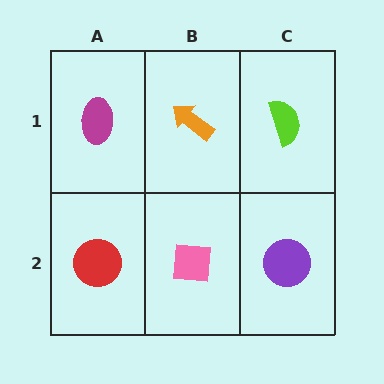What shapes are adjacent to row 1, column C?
A purple circle (row 2, column C), an orange arrow (row 1, column B).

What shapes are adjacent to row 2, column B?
An orange arrow (row 1, column B), a red circle (row 2, column A), a purple circle (row 2, column C).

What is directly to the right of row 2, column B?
A purple circle.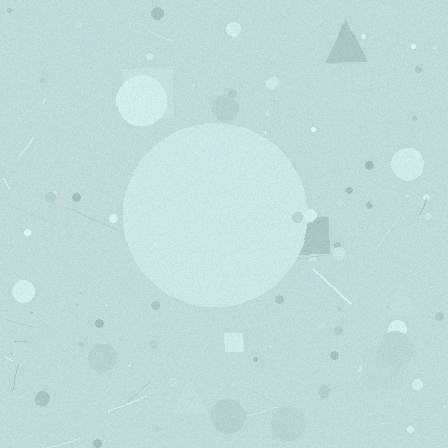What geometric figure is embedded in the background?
A circle is embedded in the background.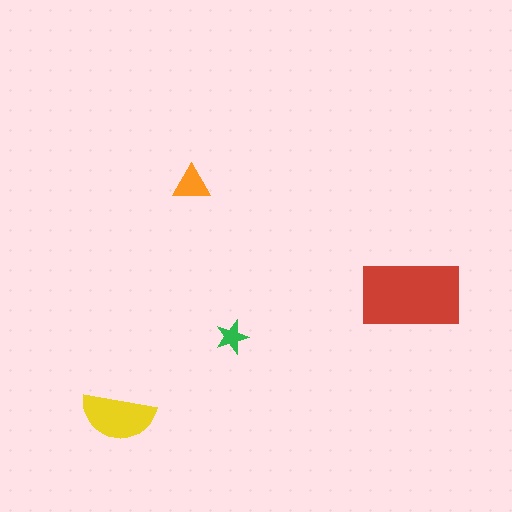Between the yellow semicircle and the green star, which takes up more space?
The yellow semicircle.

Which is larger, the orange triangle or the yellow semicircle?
The yellow semicircle.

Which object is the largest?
The red rectangle.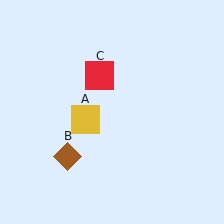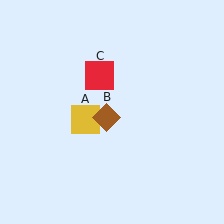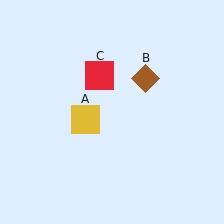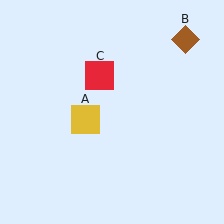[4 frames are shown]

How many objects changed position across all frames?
1 object changed position: brown diamond (object B).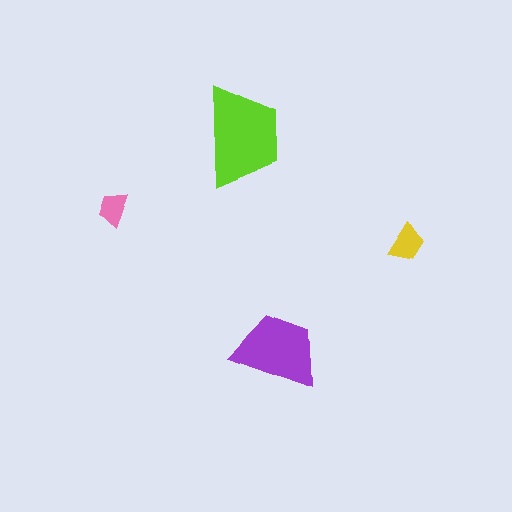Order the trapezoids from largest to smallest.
the lime one, the purple one, the yellow one, the pink one.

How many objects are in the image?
There are 4 objects in the image.